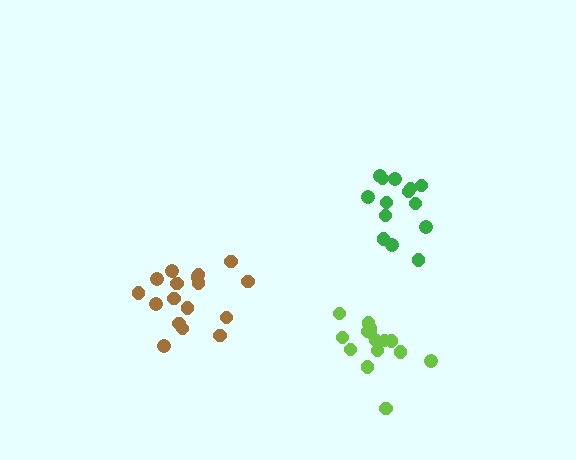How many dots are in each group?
Group 1: 15 dots, Group 2: 14 dots, Group 3: 17 dots (46 total).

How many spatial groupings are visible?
There are 3 spatial groupings.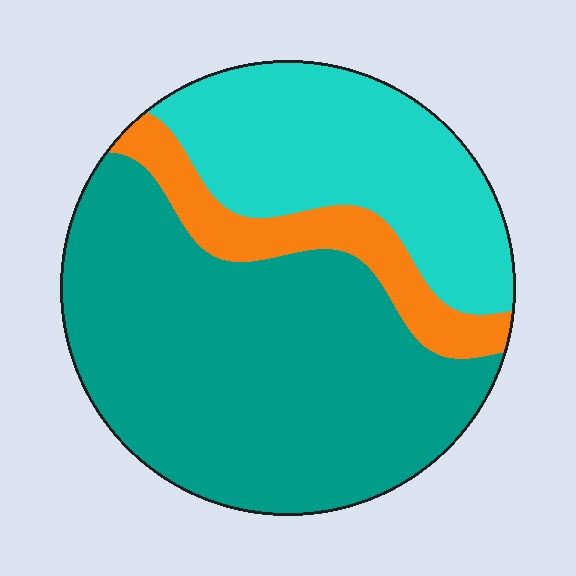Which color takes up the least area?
Orange, at roughly 15%.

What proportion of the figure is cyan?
Cyan takes up about one third (1/3) of the figure.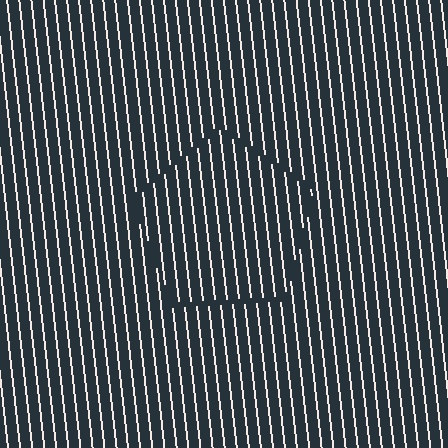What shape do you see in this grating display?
An illusory pentagon. The interior of the shape contains the same grating, shifted by half a period — the contour is defined by the phase discontinuity where line-ends from the inner and outer gratings abut.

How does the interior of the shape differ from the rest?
The interior of the shape contains the same grating, shifted by half a period — the contour is defined by the phase discontinuity where line-ends from the inner and outer gratings abut.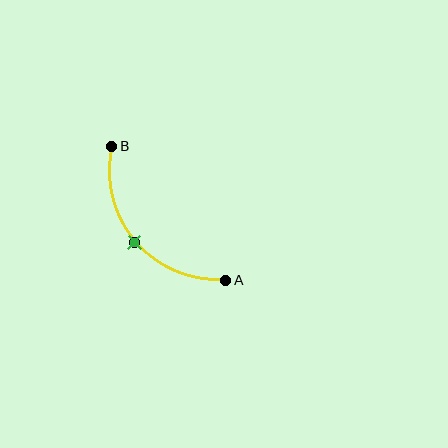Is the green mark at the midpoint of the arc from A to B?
Yes. The green mark lies on the arc at equal arc-length from both A and B — it is the arc midpoint.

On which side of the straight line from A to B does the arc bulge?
The arc bulges below and to the left of the straight line connecting A and B.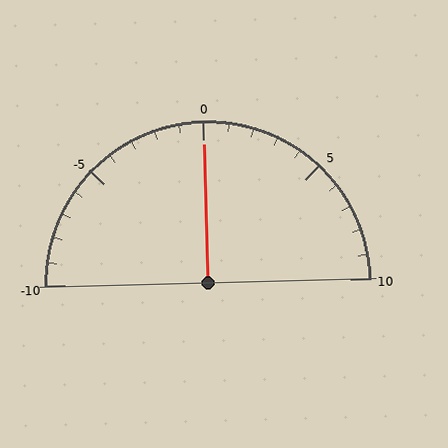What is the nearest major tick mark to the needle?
The nearest major tick mark is 0.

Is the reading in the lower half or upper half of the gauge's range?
The reading is in the upper half of the range (-10 to 10).